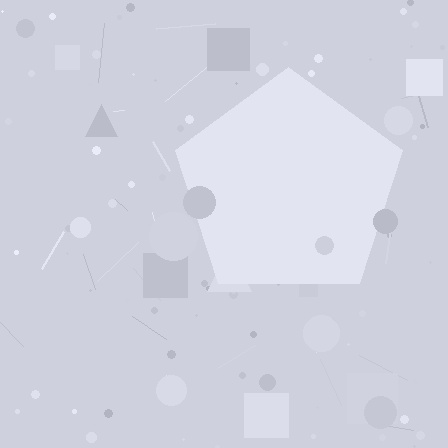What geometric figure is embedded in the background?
A pentagon is embedded in the background.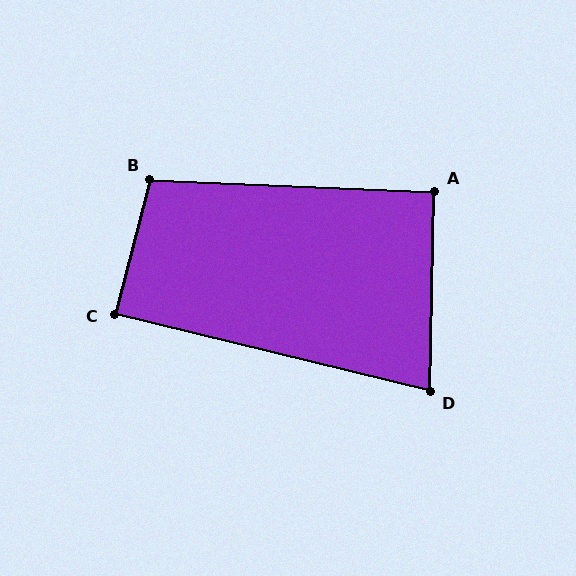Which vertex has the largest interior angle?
B, at approximately 102 degrees.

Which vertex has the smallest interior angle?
D, at approximately 78 degrees.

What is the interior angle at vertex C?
Approximately 89 degrees (approximately right).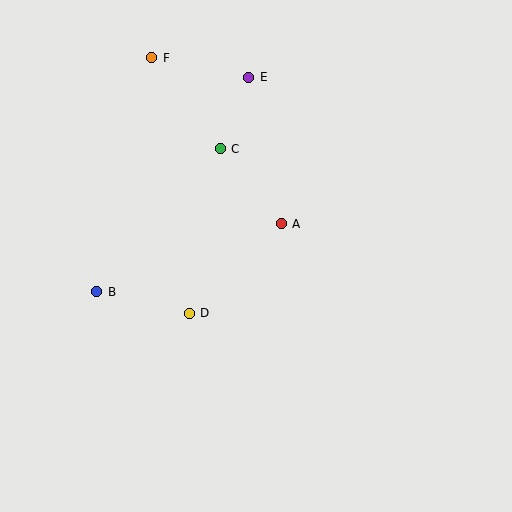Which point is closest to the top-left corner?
Point F is closest to the top-left corner.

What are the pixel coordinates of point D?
Point D is at (189, 313).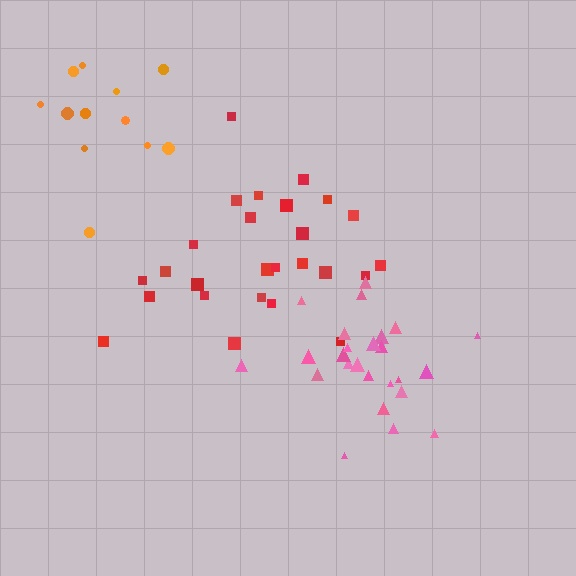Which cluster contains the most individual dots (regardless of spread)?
Red (26).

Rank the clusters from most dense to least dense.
pink, red, orange.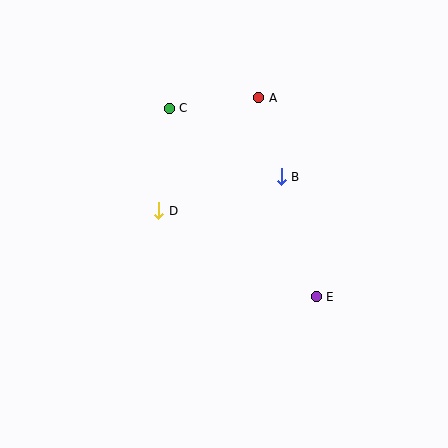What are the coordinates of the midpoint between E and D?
The midpoint between E and D is at (237, 254).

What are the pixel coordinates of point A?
Point A is at (259, 98).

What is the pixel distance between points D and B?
The distance between D and B is 127 pixels.